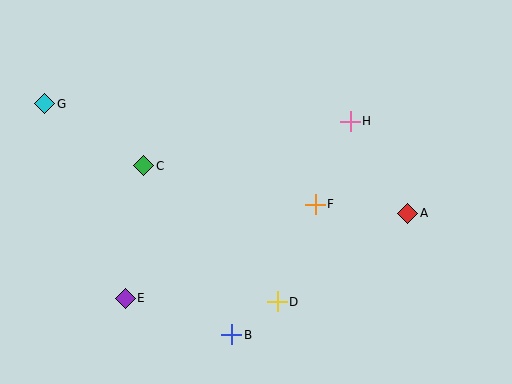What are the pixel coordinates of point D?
Point D is at (277, 302).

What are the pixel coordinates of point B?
Point B is at (232, 335).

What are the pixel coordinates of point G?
Point G is at (45, 104).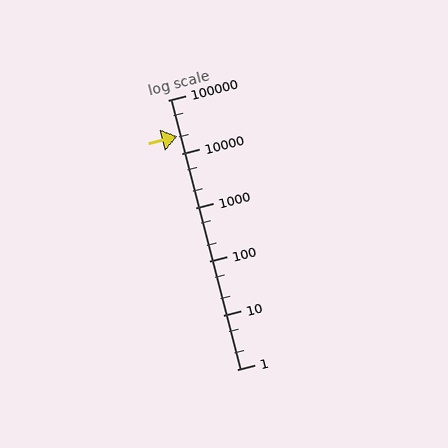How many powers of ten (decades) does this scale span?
The scale spans 5 decades, from 1 to 100000.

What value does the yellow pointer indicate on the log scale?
The pointer indicates approximately 21000.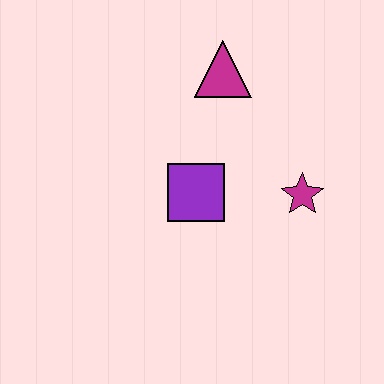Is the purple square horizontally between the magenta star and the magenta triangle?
No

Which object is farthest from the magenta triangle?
The magenta star is farthest from the magenta triangle.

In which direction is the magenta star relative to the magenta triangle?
The magenta star is below the magenta triangle.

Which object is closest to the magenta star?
The purple square is closest to the magenta star.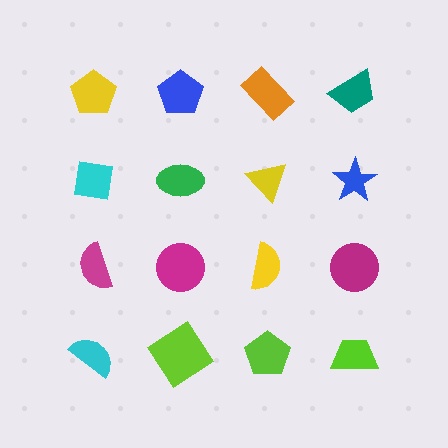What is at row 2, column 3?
A yellow triangle.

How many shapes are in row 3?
4 shapes.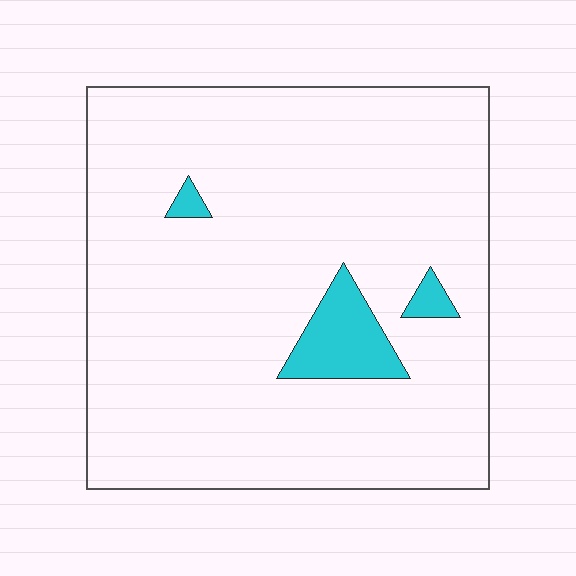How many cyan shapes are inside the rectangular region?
3.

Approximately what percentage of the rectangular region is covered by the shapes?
Approximately 5%.